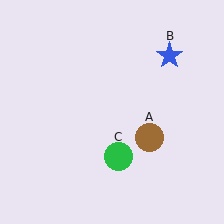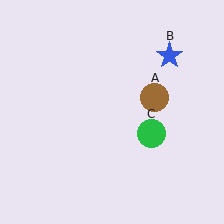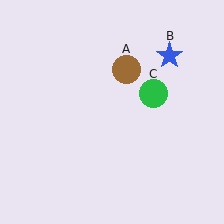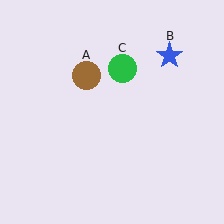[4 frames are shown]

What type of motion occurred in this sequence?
The brown circle (object A), green circle (object C) rotated counterclockwise around the center of the scene.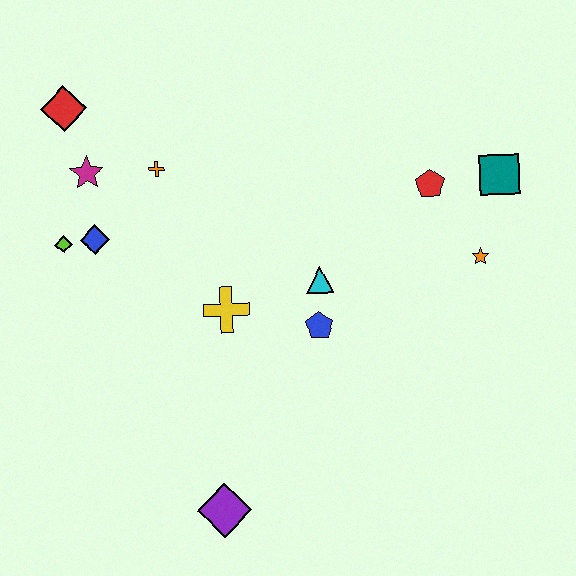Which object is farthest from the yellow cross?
The teal square is farthest from the yellow cross.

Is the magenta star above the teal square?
Yes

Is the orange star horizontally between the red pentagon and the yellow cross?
No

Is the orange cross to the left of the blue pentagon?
Yes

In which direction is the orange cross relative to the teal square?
The orange cross is to the left of the teal square.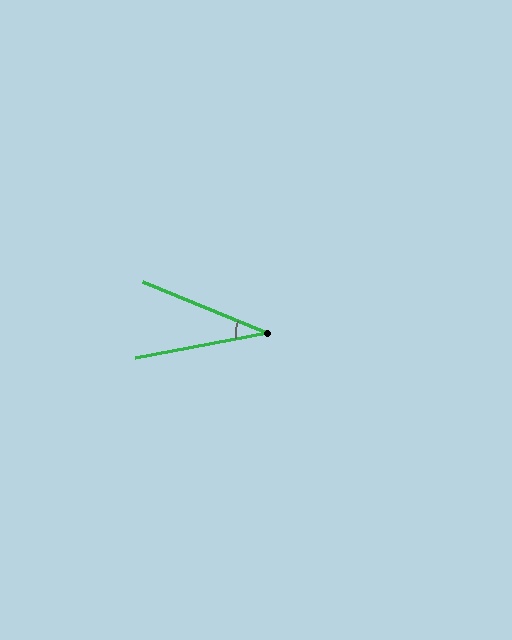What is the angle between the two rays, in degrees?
Approximately 33 degrees.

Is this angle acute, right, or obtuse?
It is acute.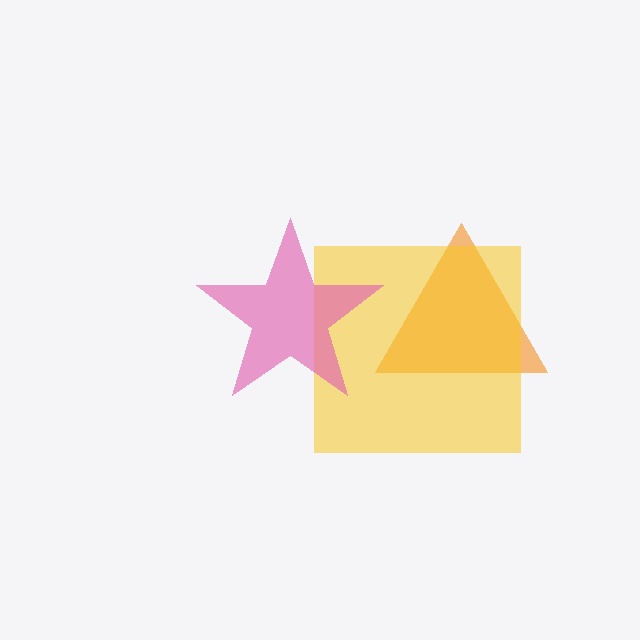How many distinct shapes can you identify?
There are 3 distinct shapes: an orange triangle, a yellow square, a pink star.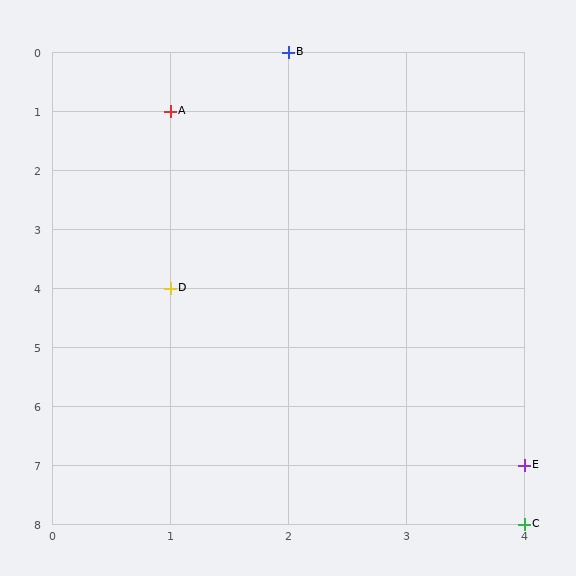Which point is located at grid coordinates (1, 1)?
Point A is at (1, 1).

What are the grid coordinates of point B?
Point B is at grid coordinates (2, 0).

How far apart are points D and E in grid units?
Points D and E are 3 columns and 3 rows apart (about 4.2 grid units diagonally).